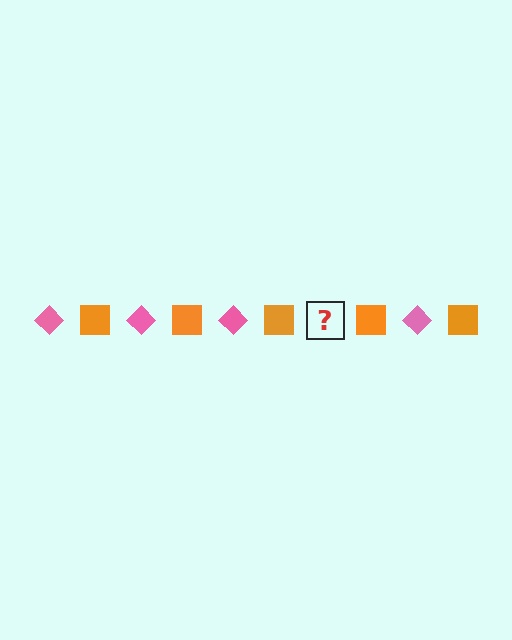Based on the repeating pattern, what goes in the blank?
The blank should be a pink diamond.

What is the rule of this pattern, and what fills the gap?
The rule is that the pattern alternates between pink diamond and orange square. The gap should be filled with a pink diamond.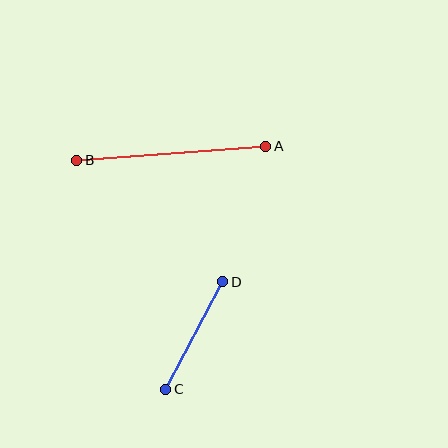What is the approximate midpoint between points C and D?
The midpoint is at approximately (194, 335) pixels.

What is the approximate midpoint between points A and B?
The midpoint is at approximately (171, 153) pixels.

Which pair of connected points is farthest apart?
Points A and B are farthest apart.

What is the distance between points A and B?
The distance is approximately 190 pixels.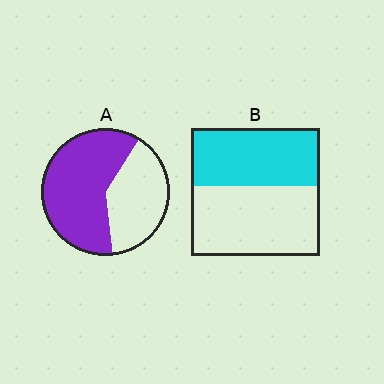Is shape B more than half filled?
No.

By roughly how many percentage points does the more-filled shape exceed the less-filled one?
By roughly 15 percentage points (A over B).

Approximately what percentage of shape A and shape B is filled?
A is approximately 60% and B is approximately 45%.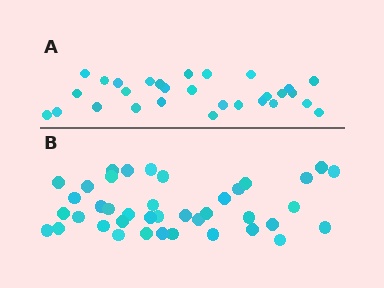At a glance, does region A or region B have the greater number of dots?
Region B (the bottom region) has more dots.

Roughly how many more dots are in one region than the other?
Region B has roughly 12 or so more dots than region A.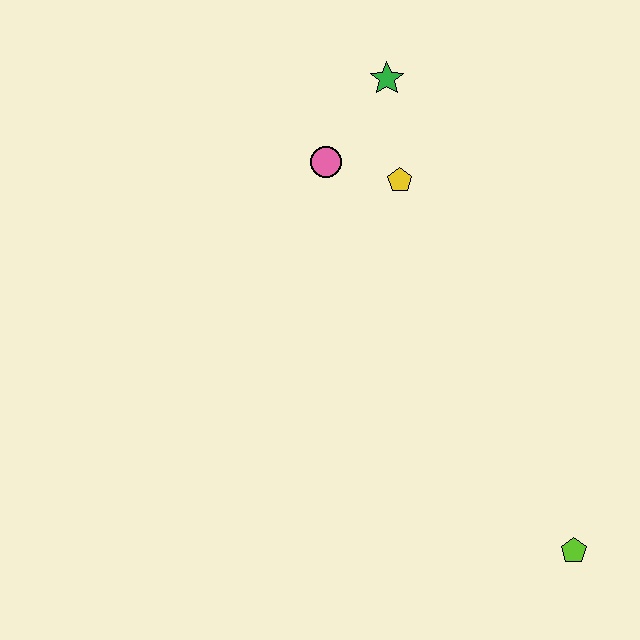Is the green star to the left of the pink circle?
No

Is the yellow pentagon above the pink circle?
No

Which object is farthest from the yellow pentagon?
The lime pentagon is farthest from the yellow pentagon.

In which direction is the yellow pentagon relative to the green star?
The yellow pentagon is below the green star.